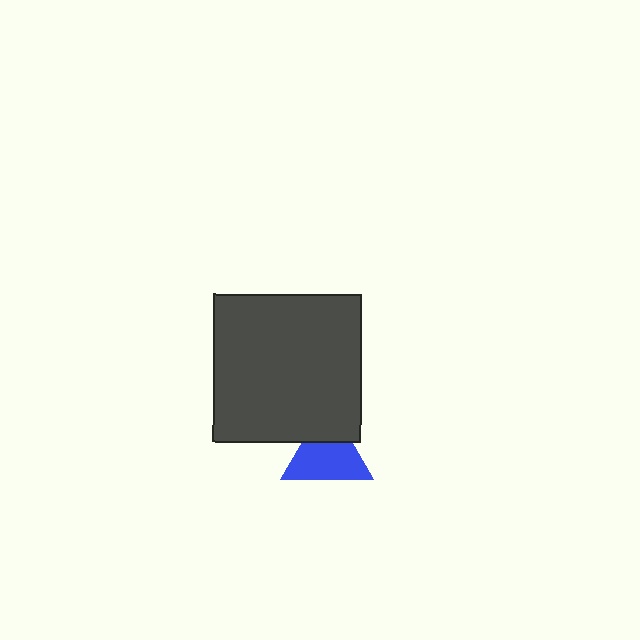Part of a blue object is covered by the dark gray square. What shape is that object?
It is a triangle.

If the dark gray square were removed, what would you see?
You would see the complete blue triangle.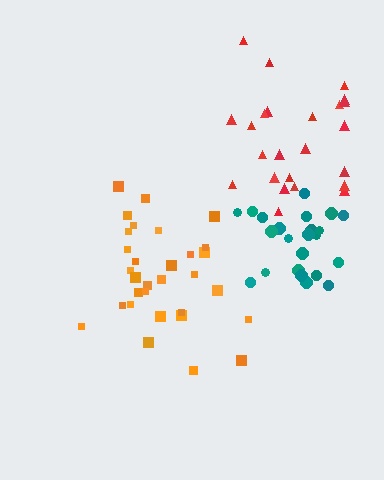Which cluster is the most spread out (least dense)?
Red.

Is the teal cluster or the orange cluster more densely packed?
Teal.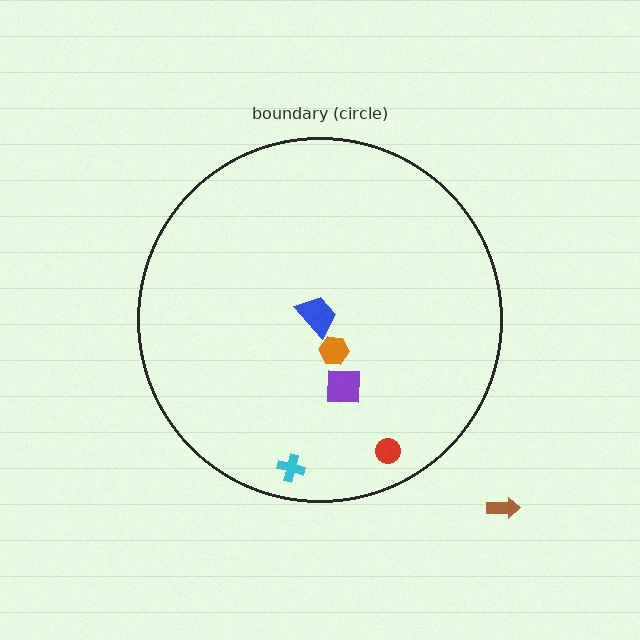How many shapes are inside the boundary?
5 inside, 1 outside.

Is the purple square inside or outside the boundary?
Inside.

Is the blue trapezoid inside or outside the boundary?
Inside.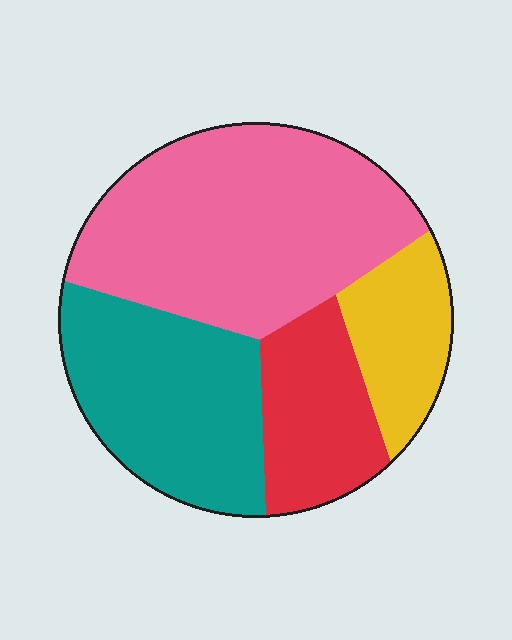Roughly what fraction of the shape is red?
Red covers roughly 15% of the shape.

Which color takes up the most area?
Pink, at roughly 45%.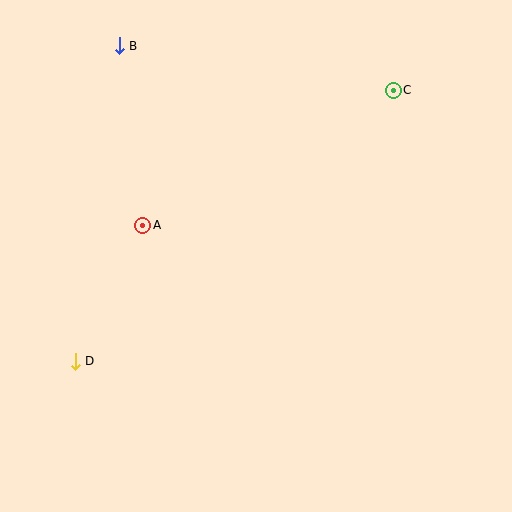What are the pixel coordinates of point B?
Point B is at (119, 46).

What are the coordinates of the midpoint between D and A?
The midpoint between D and A is at (109, 293).